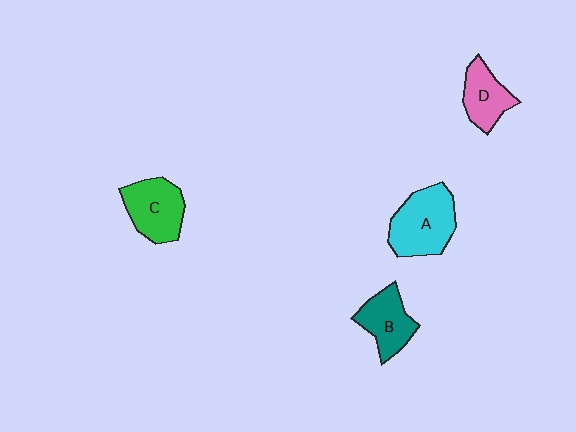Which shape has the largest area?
Shape A (cyan).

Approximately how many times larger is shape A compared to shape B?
Approximately 1.4 times.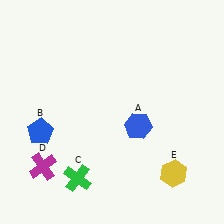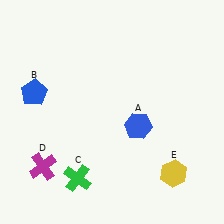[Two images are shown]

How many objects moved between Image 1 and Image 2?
1 object moved between the two images.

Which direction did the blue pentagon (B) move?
The blue pentagon (B) moved up.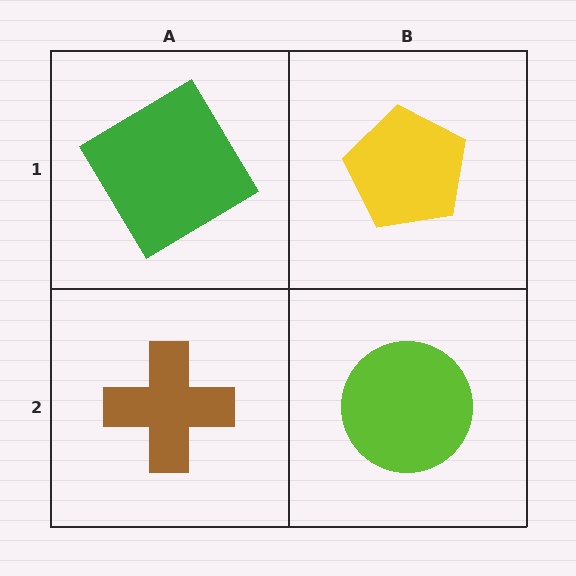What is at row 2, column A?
A brown cross.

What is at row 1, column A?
A green diamond.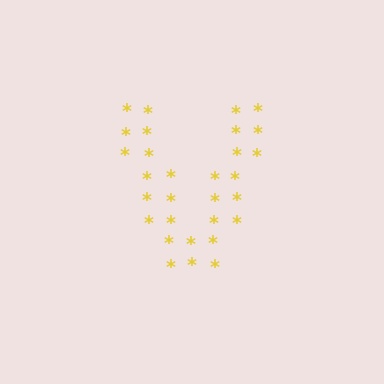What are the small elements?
The small elements are asterisks.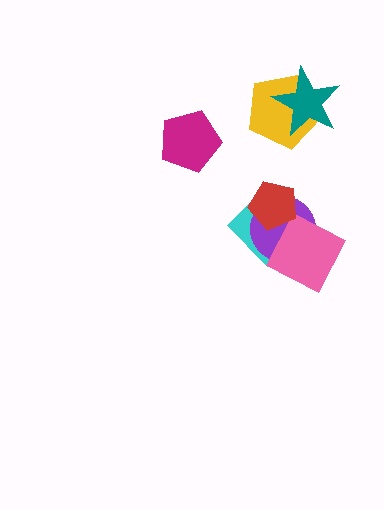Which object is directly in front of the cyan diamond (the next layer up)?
The purple circle is directly in front of the cyan diamond.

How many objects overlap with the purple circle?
3 objects overlap with the purple circle.